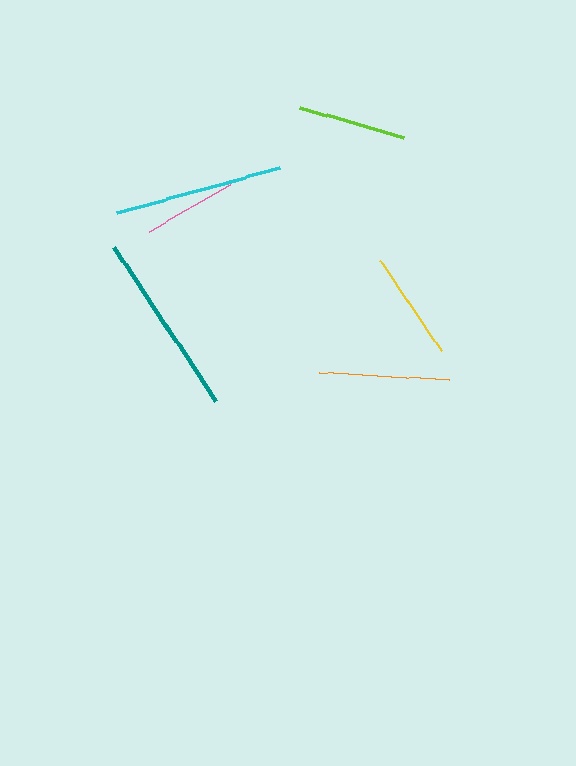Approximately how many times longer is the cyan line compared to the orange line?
The cyan line is approximately 1.3 times the length of the orange line.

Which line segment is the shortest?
The pink line is the shortest at approximately 93 pixels.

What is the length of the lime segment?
The lime segment is approximately 109 pixels long.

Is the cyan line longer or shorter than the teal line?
The teal line is longer than the cyan line.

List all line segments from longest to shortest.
From longest to shortest: teal, cyan, orange, yellow, lime, pink.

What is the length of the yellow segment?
The yellow segment is approximately 109 pixels long.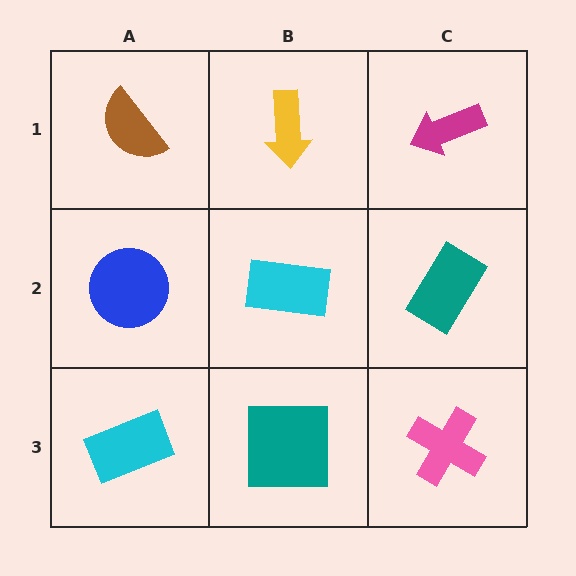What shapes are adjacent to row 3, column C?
A teal rectangle (row 2, column C), a teal square (row 3, column B).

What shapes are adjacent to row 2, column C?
A magenta arrow (row 1, column C), a pink cross (row 3, column C), a cyan rectangle (row 2, column B).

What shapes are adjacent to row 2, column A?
A brown semicircle (row 1, column A), a cyan rectangle (row 3, column A), a cyan rectangle (row 2, column B).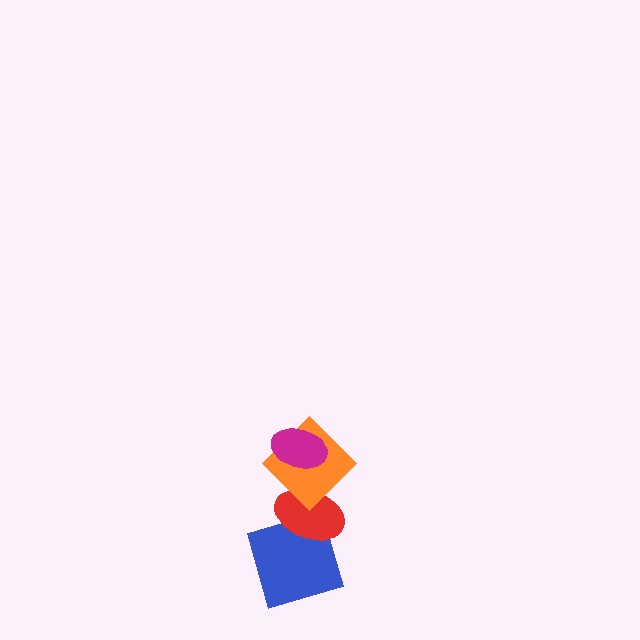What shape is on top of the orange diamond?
The magenta ellipse is on top of the orange diamond.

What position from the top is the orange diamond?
The orange diamond is 2nd from the top.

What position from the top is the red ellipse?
The red ellipse is 3rd from the top.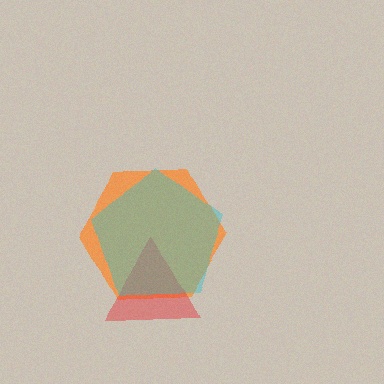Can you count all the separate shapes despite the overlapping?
Yes, there are 3 separate shapes.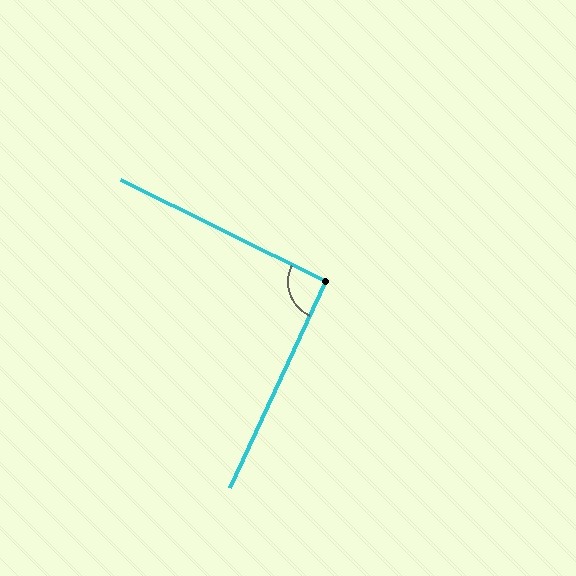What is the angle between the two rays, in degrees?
Approximately 92 degrees.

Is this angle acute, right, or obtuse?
It is approximately a right angle.